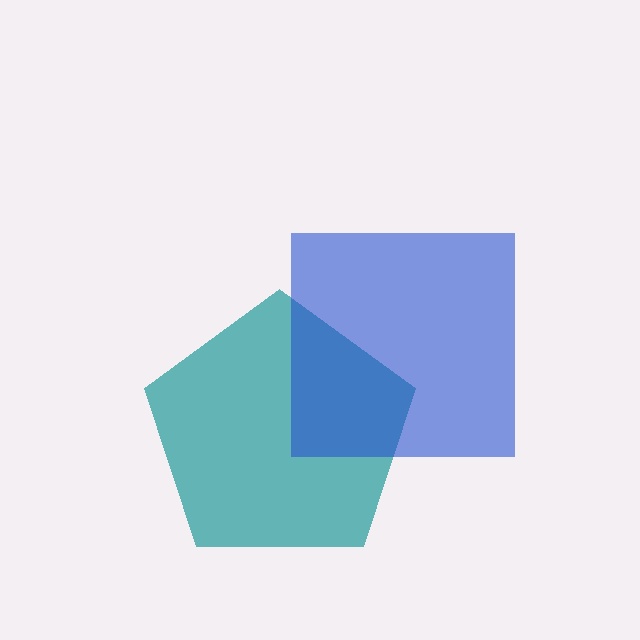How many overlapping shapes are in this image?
There are 2 overlapping shapes in the image.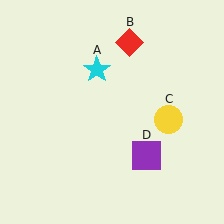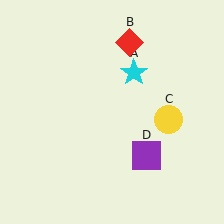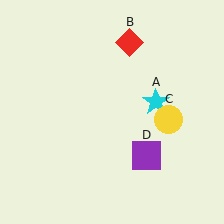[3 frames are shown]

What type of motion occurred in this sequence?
The cyan star (object A) rotated clockwise around the center of the scene.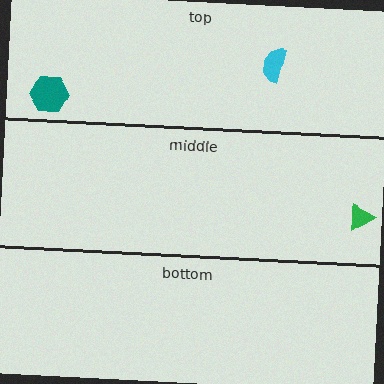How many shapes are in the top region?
2.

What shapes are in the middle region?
The green triangle.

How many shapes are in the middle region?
1.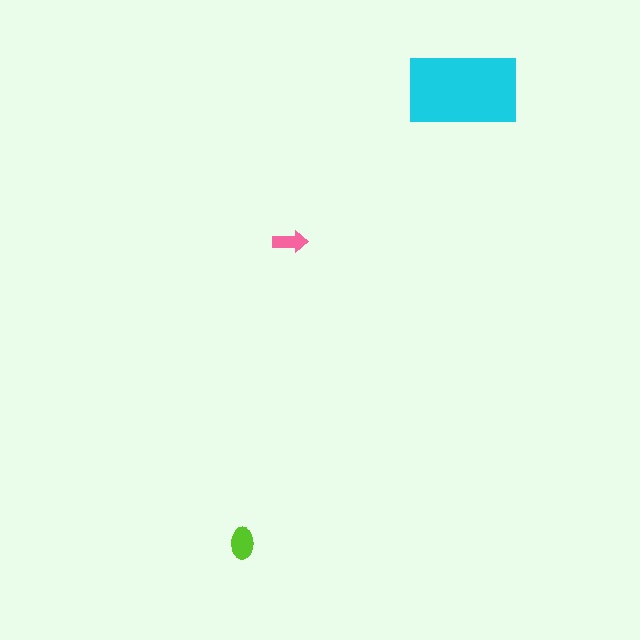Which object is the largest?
The cyan rectangle.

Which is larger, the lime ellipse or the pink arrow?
The lime ellipse.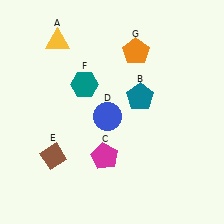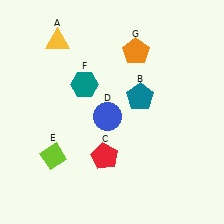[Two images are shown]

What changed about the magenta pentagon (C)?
In Image 1, C is magenta. In Image 2, it changed to red.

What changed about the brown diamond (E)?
In Image 1, E is brown. In Image 2, it changed to lime.